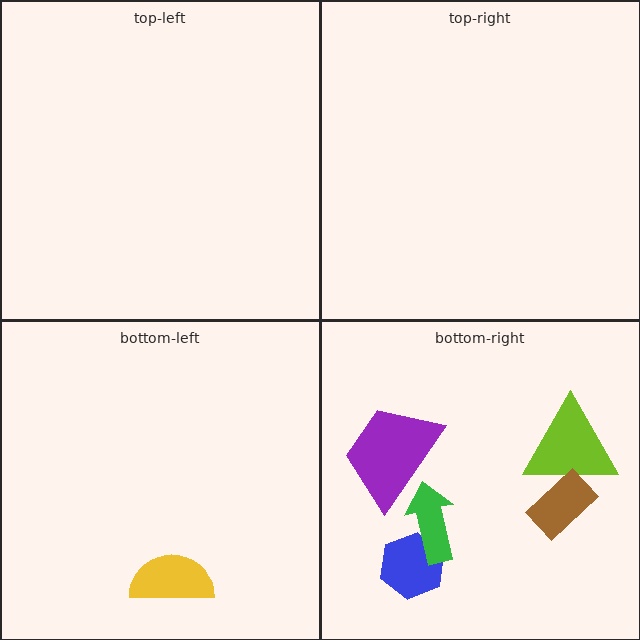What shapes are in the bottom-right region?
The blue hexagon, the lime triangle, the purple trapezoid, the brown rectangle, the green arrow.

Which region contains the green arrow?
The bottom-right region.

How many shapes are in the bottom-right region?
5.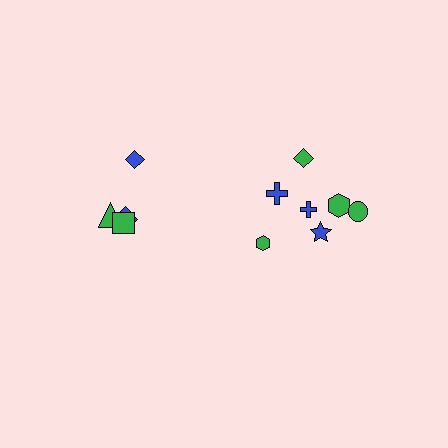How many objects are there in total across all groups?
There are 11 objects.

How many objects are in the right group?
There are 7 objects.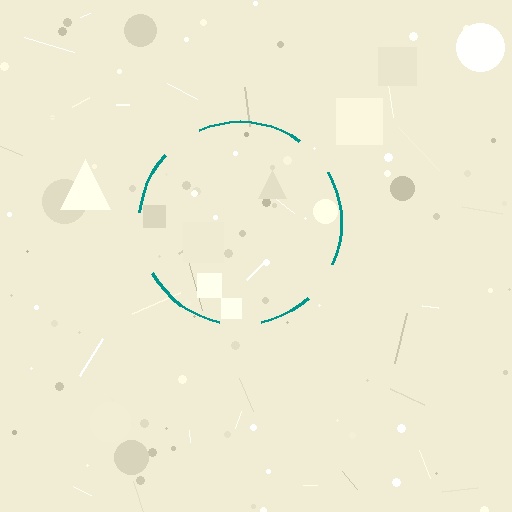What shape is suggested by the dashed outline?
The dashed outline suggests a circle.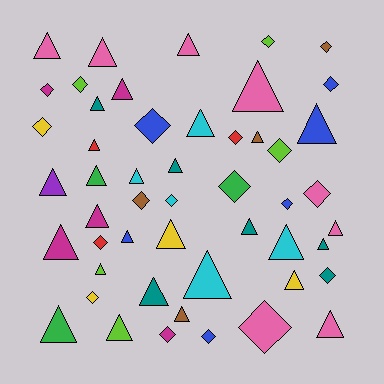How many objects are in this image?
There are 50 objects.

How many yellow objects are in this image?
There are 4 yellow objects.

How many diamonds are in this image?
There are 20 diamonds.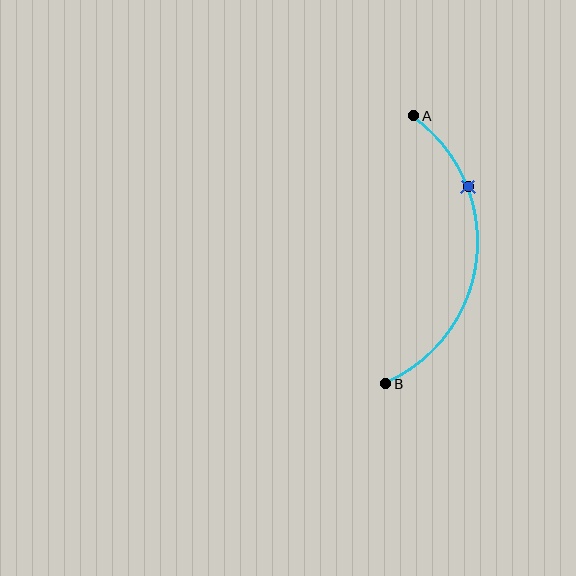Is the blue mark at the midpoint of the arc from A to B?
No. The blue mark lies on the arc but is closer to endpoint A. The arc midpoint would be at the point on the curve equidistant along the arc from both A and B.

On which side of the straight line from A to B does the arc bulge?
The arc bulges to the right of the straight line connecting A and B.